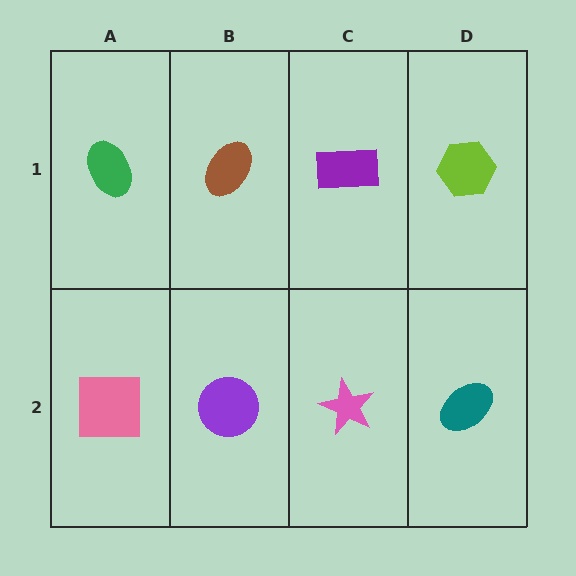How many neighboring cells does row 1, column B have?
3.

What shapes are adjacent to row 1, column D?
A teal ellipse (row 2, column D), a purple rectangle (row 1, column C).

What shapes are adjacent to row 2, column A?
A green ellipse (row 1, column A), a purple circle (row 2, column B).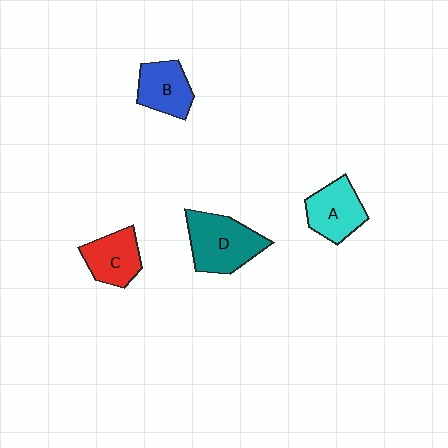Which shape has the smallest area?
Shape B (blue).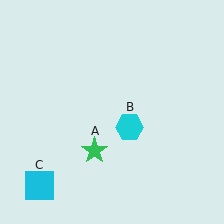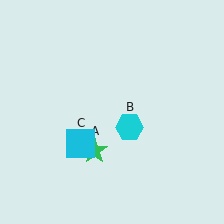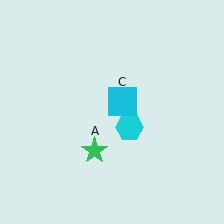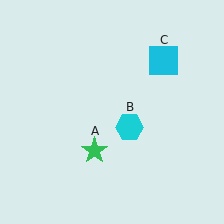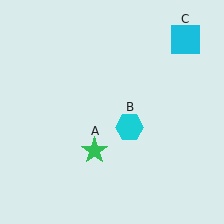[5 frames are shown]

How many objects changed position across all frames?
1 object changed position: cyan square (object C).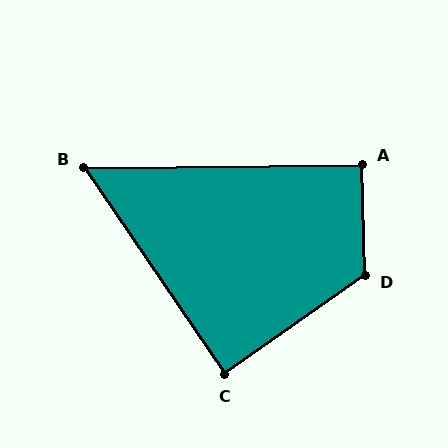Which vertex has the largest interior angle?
D, at approximately 124 degrees.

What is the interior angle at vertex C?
Approximately 89 degrees (approximately right).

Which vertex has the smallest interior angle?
B, at approximately 56 degrees.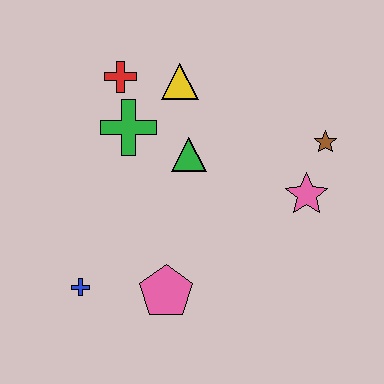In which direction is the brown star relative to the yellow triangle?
The brown star is to the right of the yellow triangle.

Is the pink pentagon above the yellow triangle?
No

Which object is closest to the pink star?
The brown star is closest to the pink star.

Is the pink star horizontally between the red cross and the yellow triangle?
No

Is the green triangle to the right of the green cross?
Yes